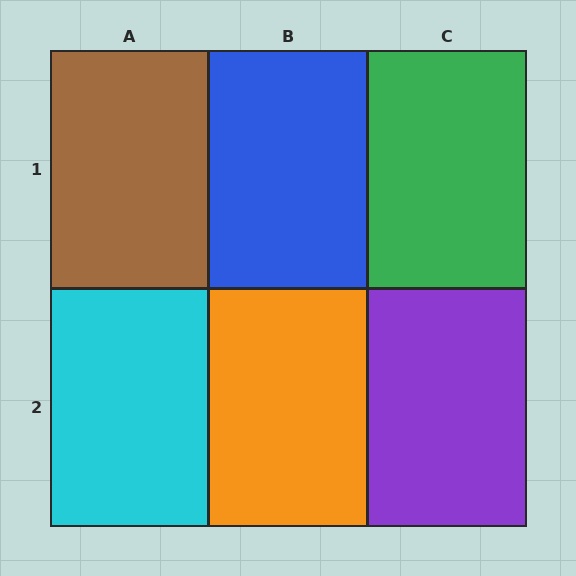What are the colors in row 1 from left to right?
Brown, blue, green.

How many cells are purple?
1 cell is purple.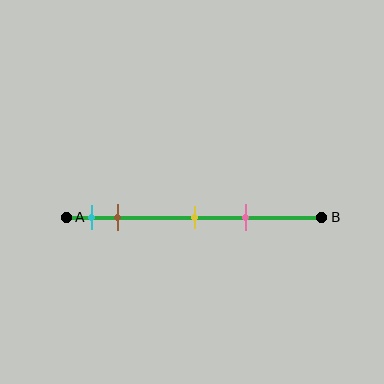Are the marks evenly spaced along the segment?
No, the marks are not evenly spaced.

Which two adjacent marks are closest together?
The cyan and brown marks are the closest adjacent pair.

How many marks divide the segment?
There are 4 marks dividing the segment.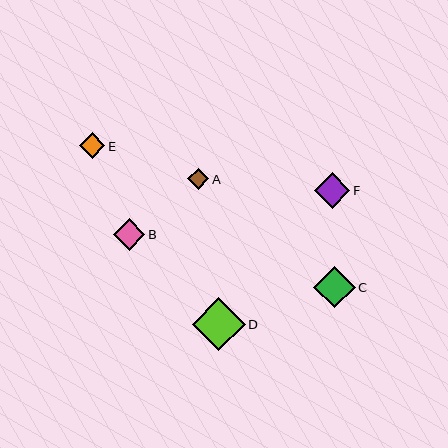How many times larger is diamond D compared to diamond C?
Diamond D is approximately 1.3 times the size of diamond C.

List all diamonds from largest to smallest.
From largest to smallest: D, C, F, B, E, A.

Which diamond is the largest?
Diamond D is the largest with a size of approximately 53 pixels.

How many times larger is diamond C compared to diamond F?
Diamond C is approximately 1.2 times the size of diamond F.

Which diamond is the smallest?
Diamond A is the smallest with a size of approximately 21 pixels.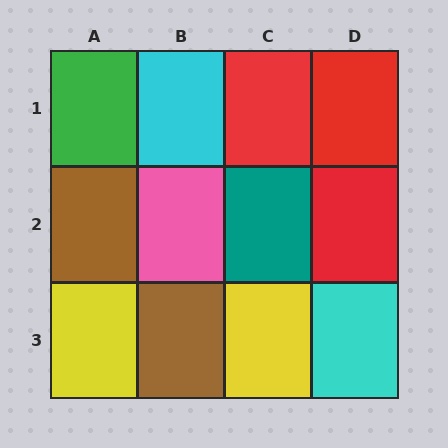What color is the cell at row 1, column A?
Green.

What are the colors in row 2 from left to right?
Brown, pink, teal, red.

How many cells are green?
1 cell is green.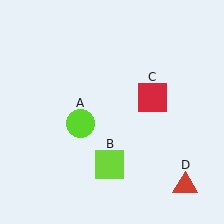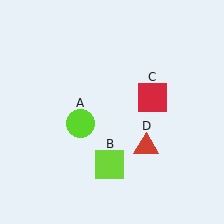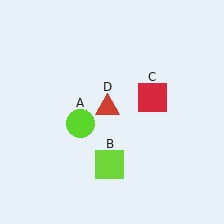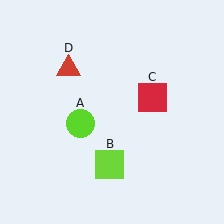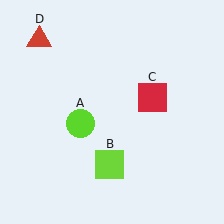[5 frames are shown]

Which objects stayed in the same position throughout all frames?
Lime circle (object A) and lime square (object B) and red square (object C) remained stationary.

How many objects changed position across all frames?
1 object changed position: red triangle (object D).